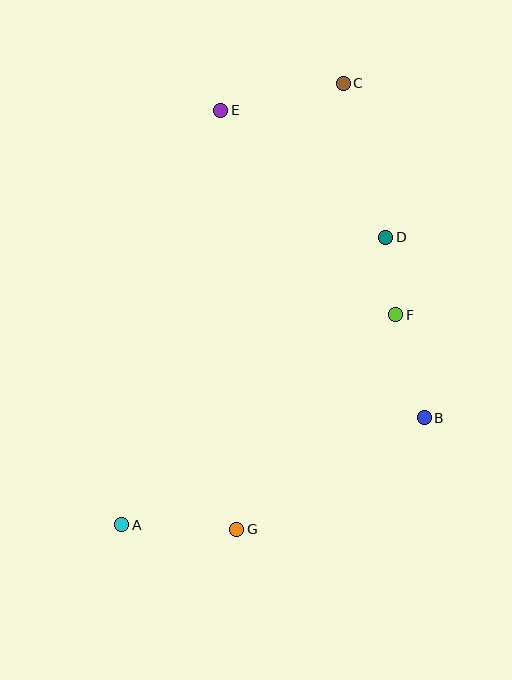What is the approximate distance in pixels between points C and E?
The distance between C and E is approximately 126 pixels.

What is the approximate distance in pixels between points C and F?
The distance between C and F is approximately 237 pixels.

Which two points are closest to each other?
Points D and F are closest to each other.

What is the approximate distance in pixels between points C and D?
The distance between C and D is approximately 160 pixels.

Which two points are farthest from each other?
Points A and C are farthest from each other.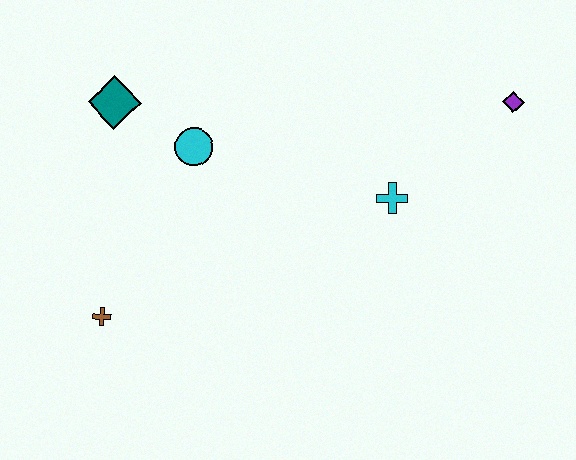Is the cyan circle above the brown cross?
Yes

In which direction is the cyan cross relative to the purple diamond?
The cyan cross is to the left of the purple diamond.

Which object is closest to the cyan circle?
The teal diamond is closest to the cyan circle.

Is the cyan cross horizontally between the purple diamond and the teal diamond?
Yes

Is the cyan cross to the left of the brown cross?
No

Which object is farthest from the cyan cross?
The brown cross is farthest from the cyan cross.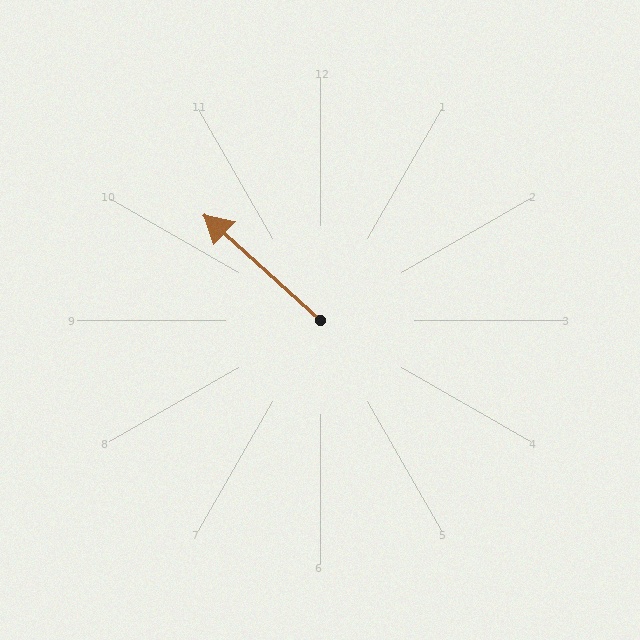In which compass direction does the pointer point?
Northwest.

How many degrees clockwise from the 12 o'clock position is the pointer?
Approximately 312 degrees.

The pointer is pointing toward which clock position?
Roughly 10 o'clock.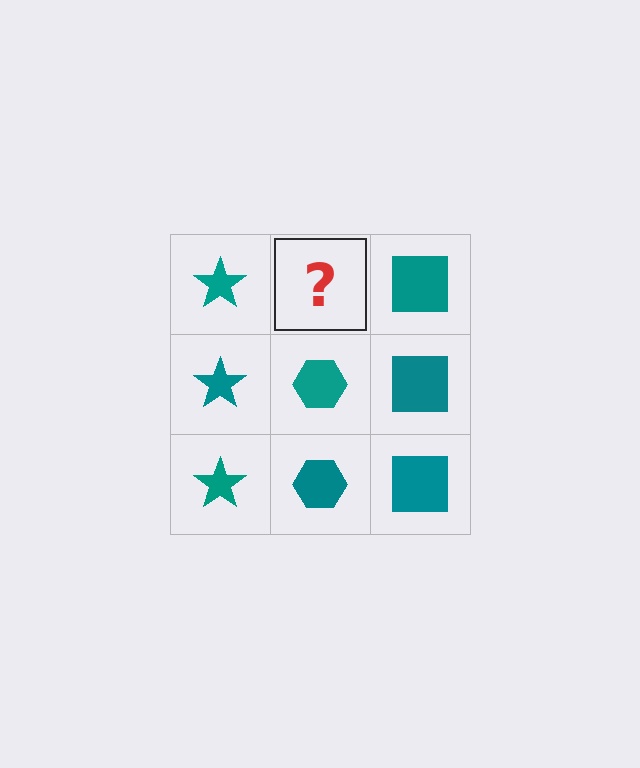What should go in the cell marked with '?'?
The missing cell should contain a teal hexagon.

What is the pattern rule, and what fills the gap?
The rule is that each column has a consistent shape. The gap should be filled with a teal hexagon.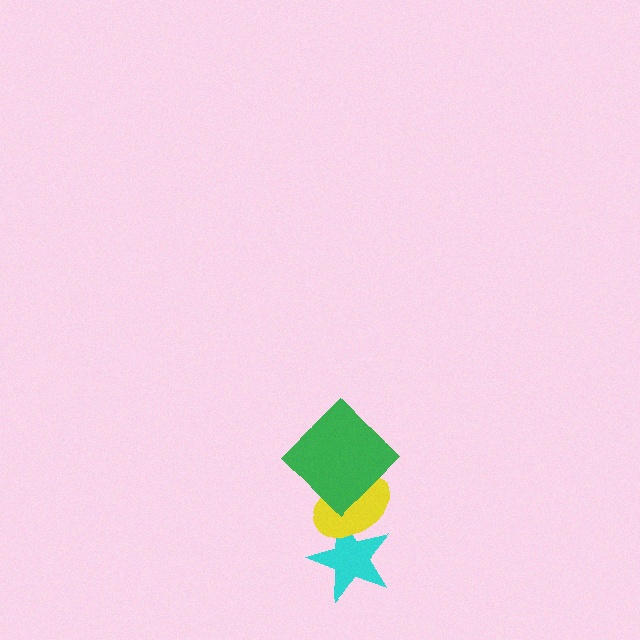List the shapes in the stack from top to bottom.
From top to bottom: the green diamond, the yellow ellipse, the cyan star.